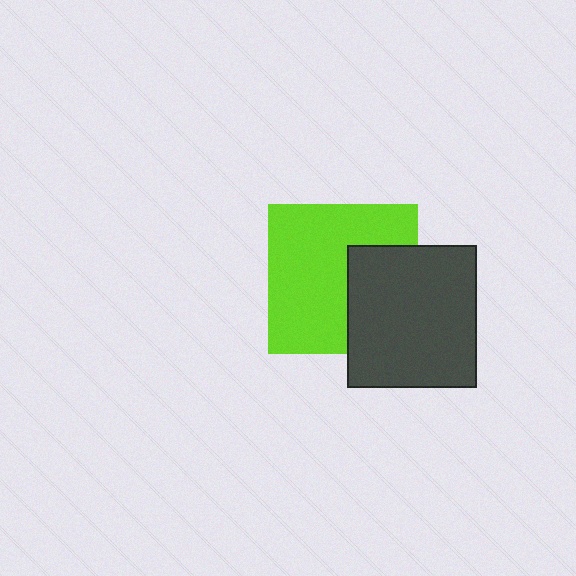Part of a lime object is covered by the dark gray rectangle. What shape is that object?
It is a square.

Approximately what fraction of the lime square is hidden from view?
Roughly 34% of the lime square is hidden behind the dark gray rectangle.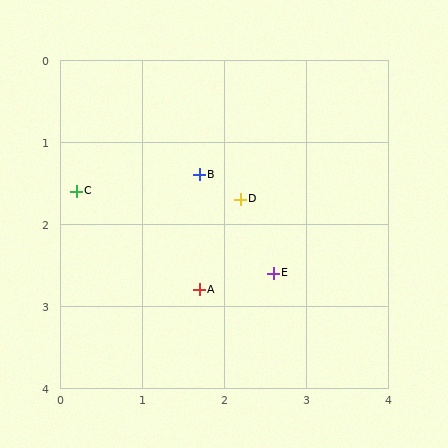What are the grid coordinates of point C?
Point C is at approximately (0.2, 1.6).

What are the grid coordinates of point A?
Point A is at approximately (1.7, 2.8).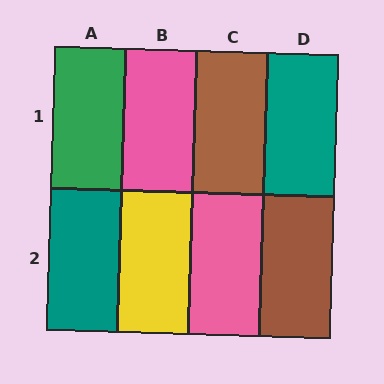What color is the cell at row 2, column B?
Yellow.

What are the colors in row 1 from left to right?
Green, pink, brown, teal.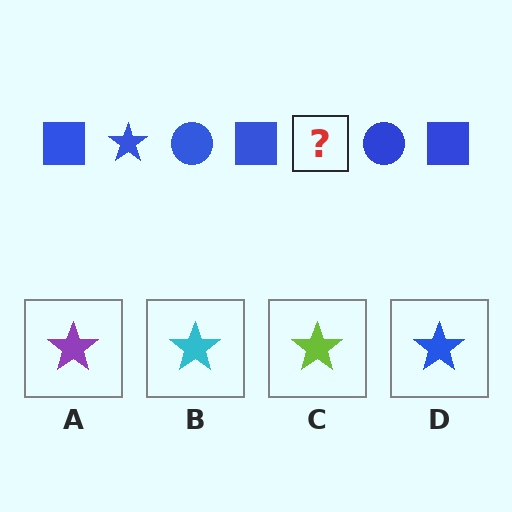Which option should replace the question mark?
Option D.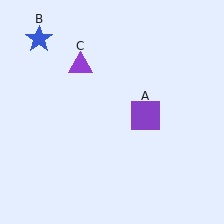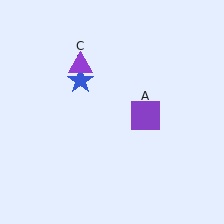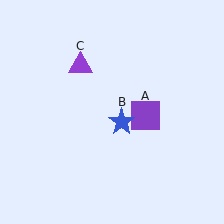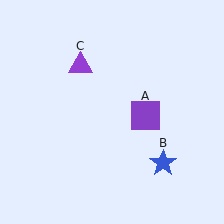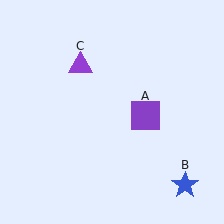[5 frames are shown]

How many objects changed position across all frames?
1 object changed position: blue star (object B).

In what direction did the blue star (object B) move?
The blue star (object B) moved down and to the right.